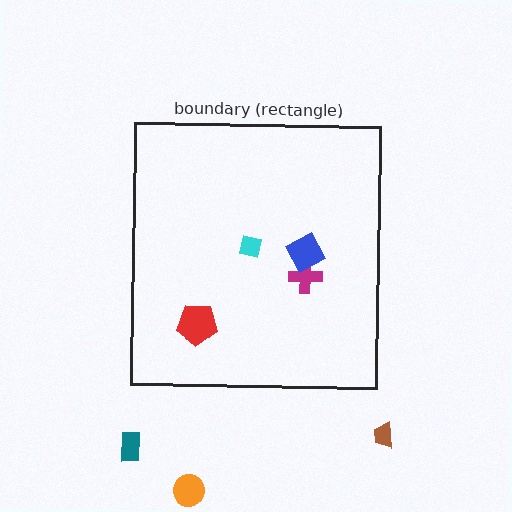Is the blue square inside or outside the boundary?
Inside.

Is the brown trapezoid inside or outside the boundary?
Outside.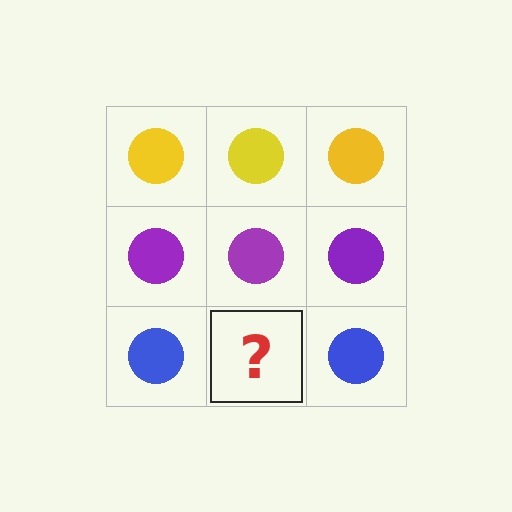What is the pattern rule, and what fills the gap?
The rule is that each row has a consistent color. The gap should be filled with a blue circle.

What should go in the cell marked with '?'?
The missing cell should contain a blue circle.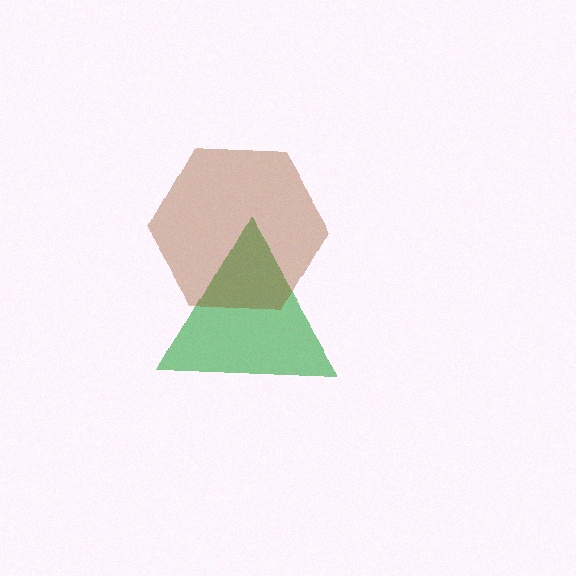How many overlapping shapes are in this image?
There are 2 overlapping shapes in the image.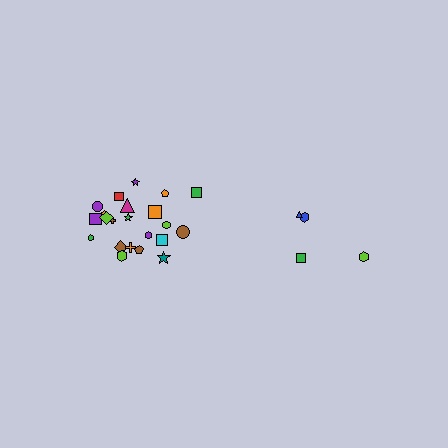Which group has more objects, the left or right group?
The left group.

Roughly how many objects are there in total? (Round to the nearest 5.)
Roughly 25 objects in total.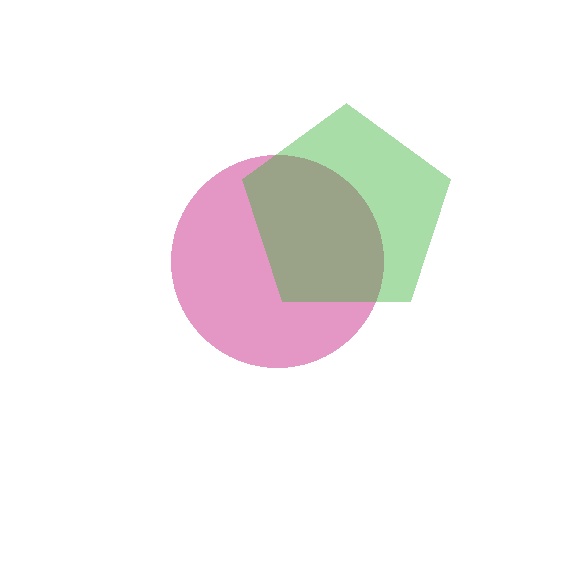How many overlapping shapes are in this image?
There are 2 overlapping shapes in the image.